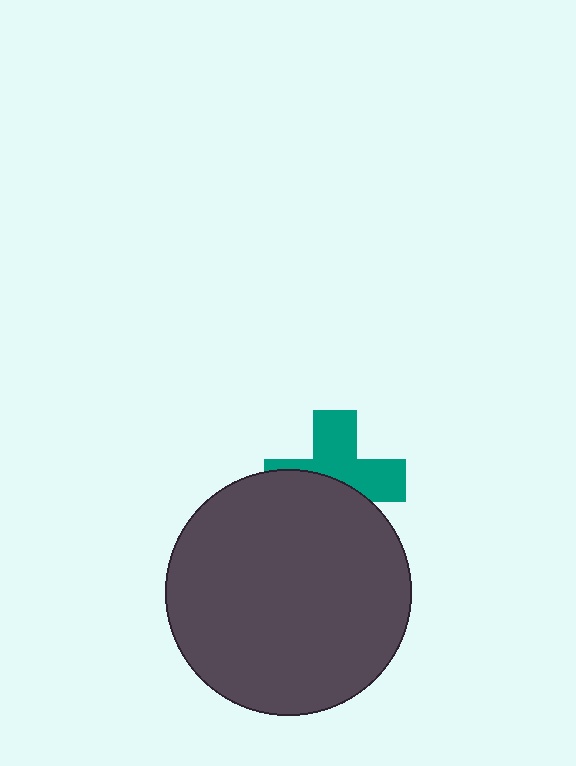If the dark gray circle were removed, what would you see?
You would see the complete teal cross.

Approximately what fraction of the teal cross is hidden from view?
Roughly 47% of the teal cross is hidden behind the dark gray circle.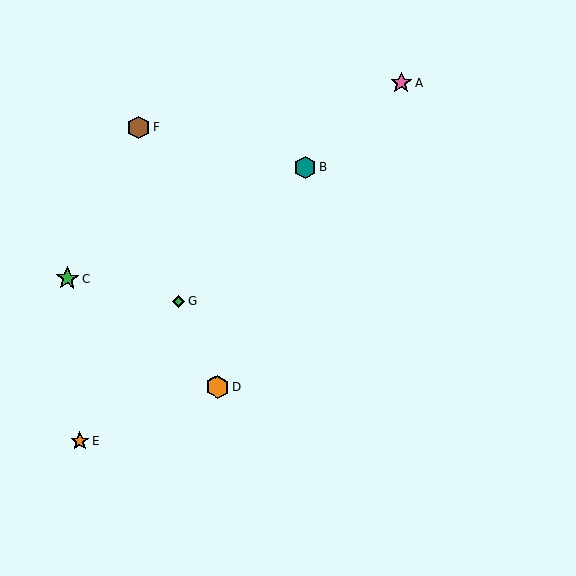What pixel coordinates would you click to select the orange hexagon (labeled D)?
Click at (218, 387) to select the orange hexagon D.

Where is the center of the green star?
The center of the green star is at (67, 278).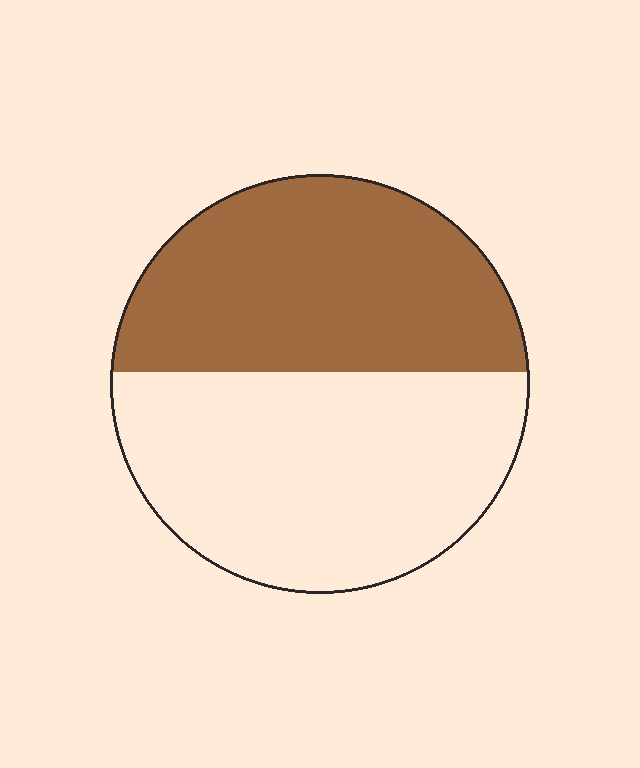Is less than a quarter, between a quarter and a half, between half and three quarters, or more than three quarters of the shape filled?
Between a quarter and a half.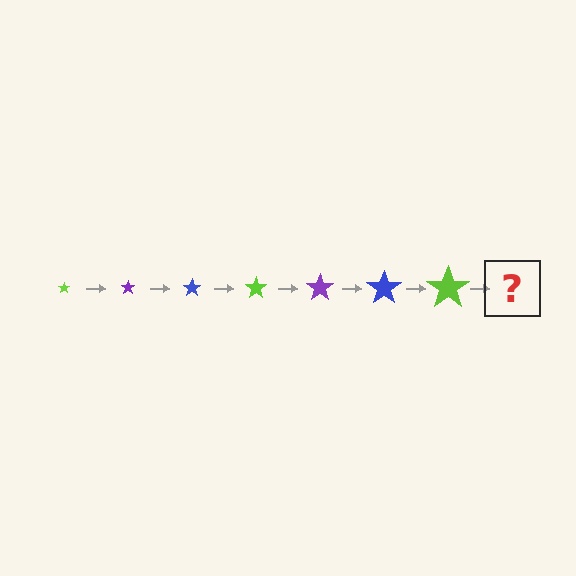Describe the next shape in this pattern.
It should be a purple star, larger than the previous one.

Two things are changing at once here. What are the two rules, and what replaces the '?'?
The two rules are that the star grows larger each step and the color cycles through lime, purple, and blue. The '?' should be a purple star, larger than the previous one.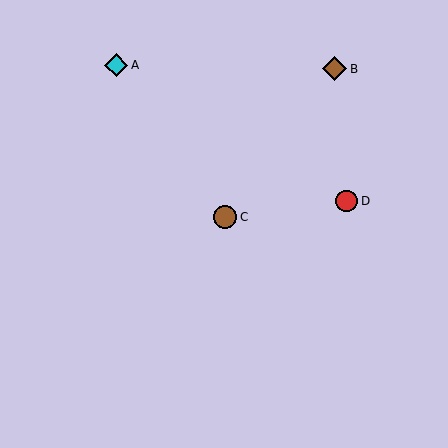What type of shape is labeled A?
Shape A is a cyan diamond.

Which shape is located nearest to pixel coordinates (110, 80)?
The cyan diamond (labeled A) at (116, 65) is nearest to that location.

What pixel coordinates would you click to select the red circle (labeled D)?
Click at (347, 201) to select the red circle D.